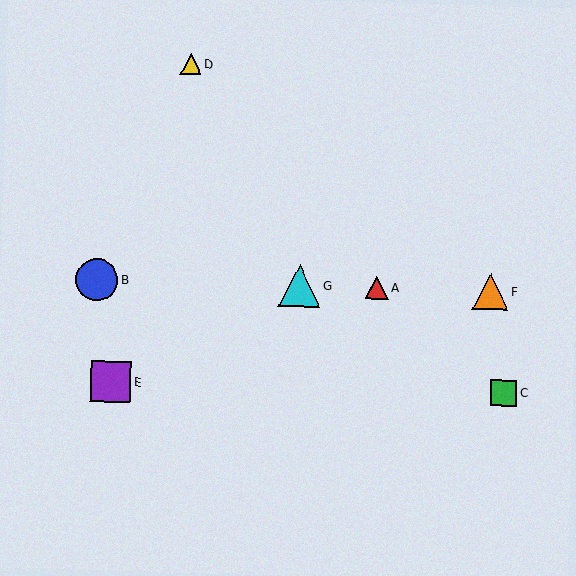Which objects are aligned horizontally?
Objects A, B, F, G are aligned horizontally.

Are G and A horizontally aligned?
Yes, both are at y≈286.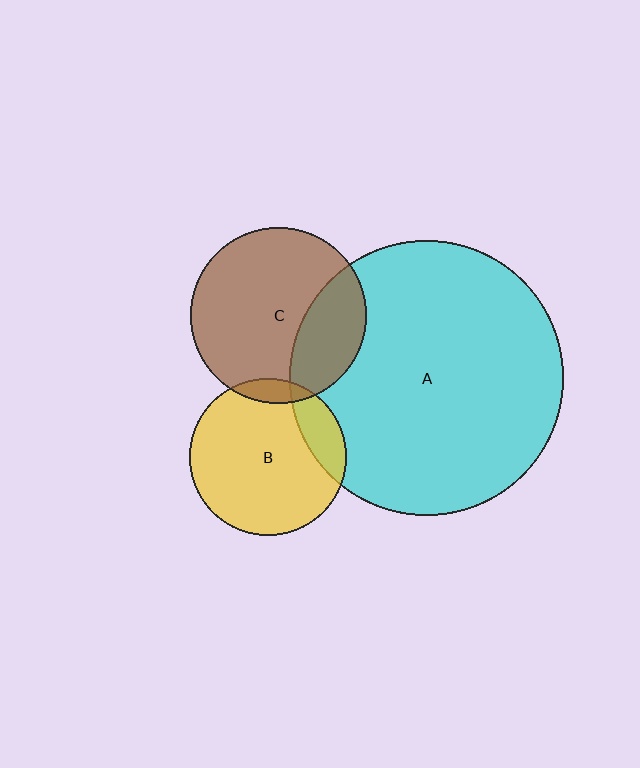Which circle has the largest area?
Circle A (cyan).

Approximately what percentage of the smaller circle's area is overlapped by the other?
Approximately 10%.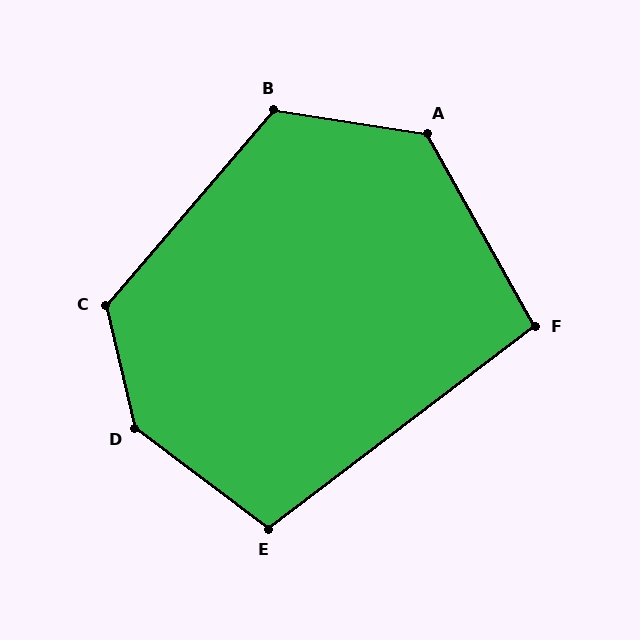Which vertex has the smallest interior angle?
F, at approximately 98 degrees.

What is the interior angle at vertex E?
Approximately 106 degrees (obtuse).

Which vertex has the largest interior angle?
D, at approximately 140 degrees.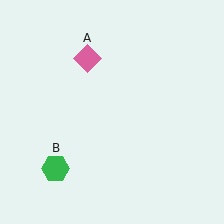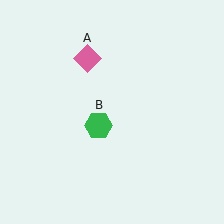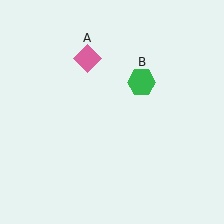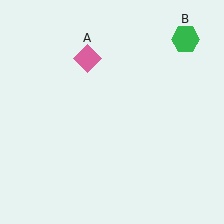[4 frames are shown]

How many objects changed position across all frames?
1 object changed position: green hexagon (object B).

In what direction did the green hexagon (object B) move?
The green hexagon (object B) moved up and to the right.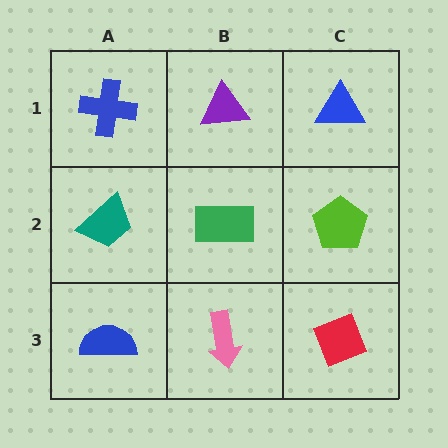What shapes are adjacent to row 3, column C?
A lime pentagon (row 2, column C), a pink arrow (row 3, column B).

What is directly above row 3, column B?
A green rectangle.